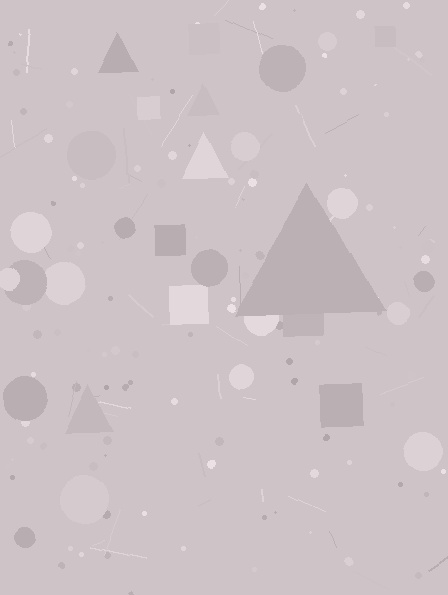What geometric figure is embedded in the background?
A triangle is embedded in the background.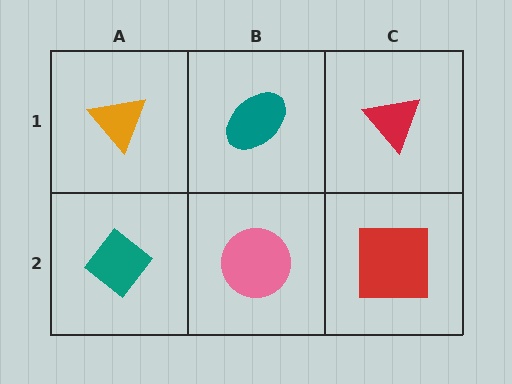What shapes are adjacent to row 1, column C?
A red square (row 2, column C), a teal ellipse (row 1, column B).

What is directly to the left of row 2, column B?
A teal diamond.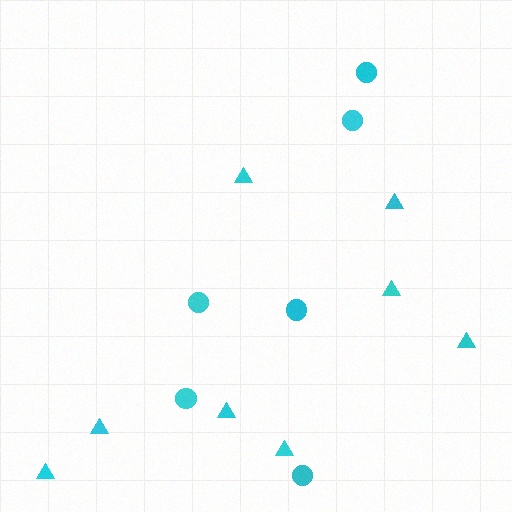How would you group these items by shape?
There are 2 groups: one group of triangles (8) and one group of circles (6).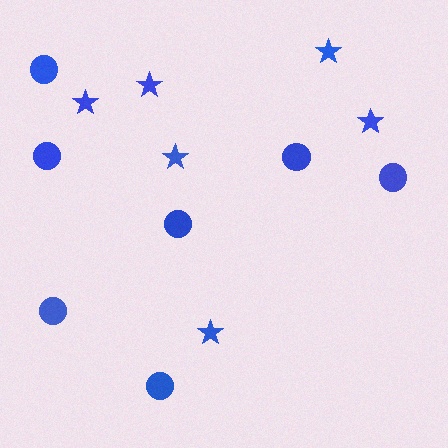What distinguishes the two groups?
There are 2 groups: one group of stars (6) and one group of circles (7).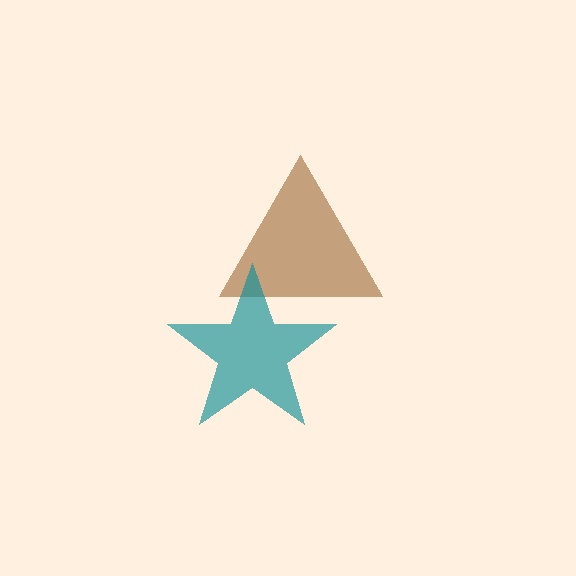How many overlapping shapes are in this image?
There are 2 overlapping shapes in the image.